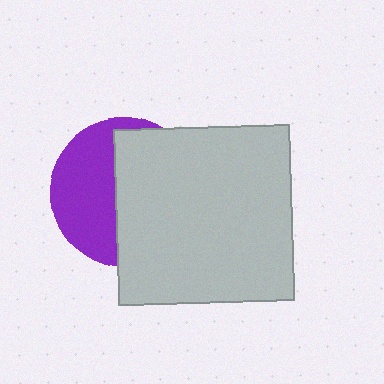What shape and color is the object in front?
The object in front is a light gray square.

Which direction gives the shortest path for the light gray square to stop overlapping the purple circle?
Moving right gives the shortest separation.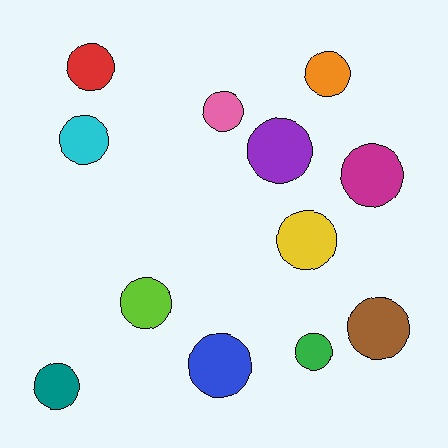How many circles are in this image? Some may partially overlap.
There are 12 circles.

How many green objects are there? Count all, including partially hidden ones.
There is 1 green object.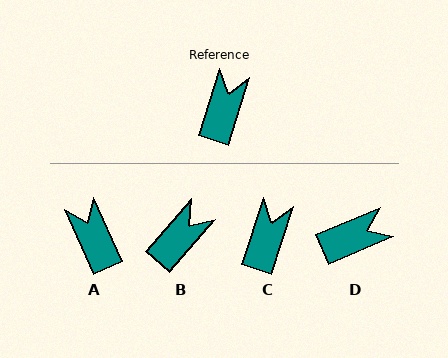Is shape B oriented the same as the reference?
No, it is off by about 24 degrees.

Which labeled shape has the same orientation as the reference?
C.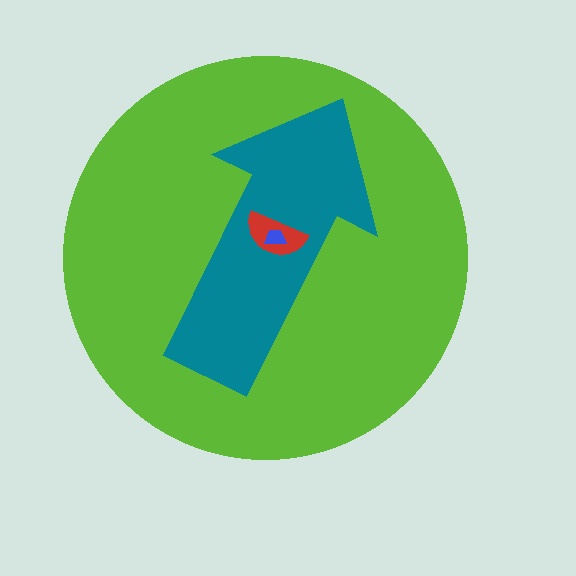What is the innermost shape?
The blue trapezoid.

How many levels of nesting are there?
4.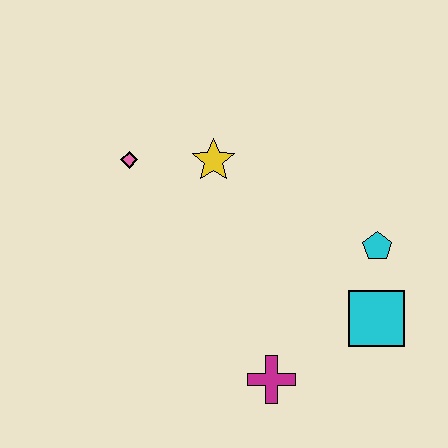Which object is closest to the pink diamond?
The yellow star is closest to the pink diamond.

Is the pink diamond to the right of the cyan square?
No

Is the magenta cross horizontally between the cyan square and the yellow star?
Yes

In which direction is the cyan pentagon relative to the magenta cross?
The cyan pentagon is above the magenta cross.